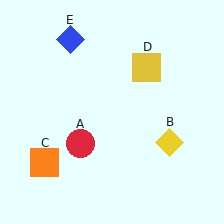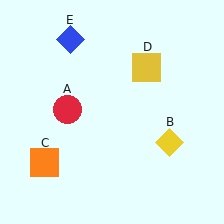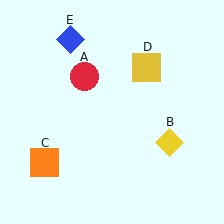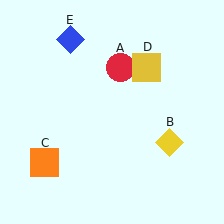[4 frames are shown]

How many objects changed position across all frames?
1 object changed position: red circle (object A).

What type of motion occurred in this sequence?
The red circle (object A) rotated clockwise around the center of the scene.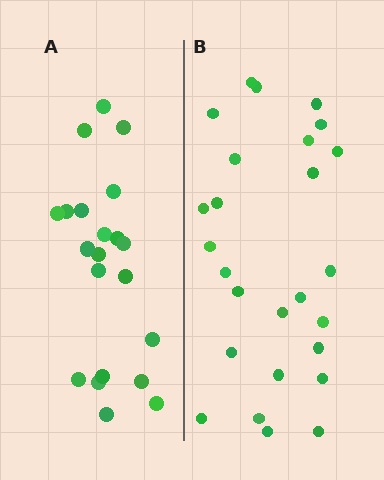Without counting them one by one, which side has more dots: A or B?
Region B (the right region) has more dots.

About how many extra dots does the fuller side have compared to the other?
Region B has about 5 more dots than region A.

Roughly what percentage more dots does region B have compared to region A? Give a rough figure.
About 25% more.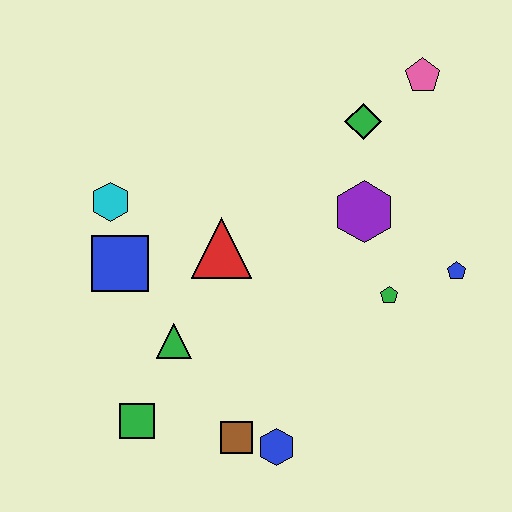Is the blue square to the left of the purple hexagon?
Yes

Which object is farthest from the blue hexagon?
The pink pentagon is farthest from the blue hexagon.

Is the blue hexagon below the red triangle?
Yes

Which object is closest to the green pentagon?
The blue pentagon is closest to the green pentagon.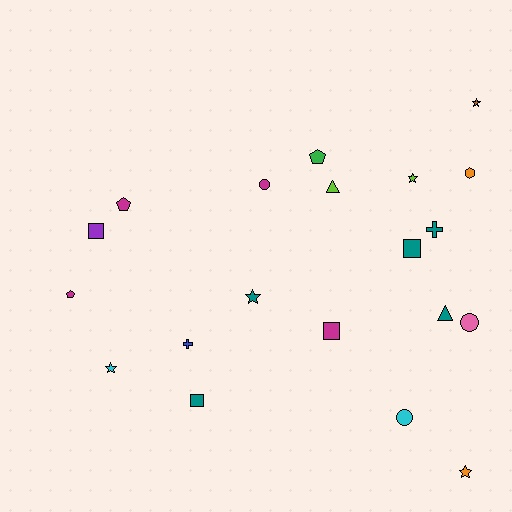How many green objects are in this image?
There is 1 green object.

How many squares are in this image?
There are 4 squares.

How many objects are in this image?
There are 20 objects.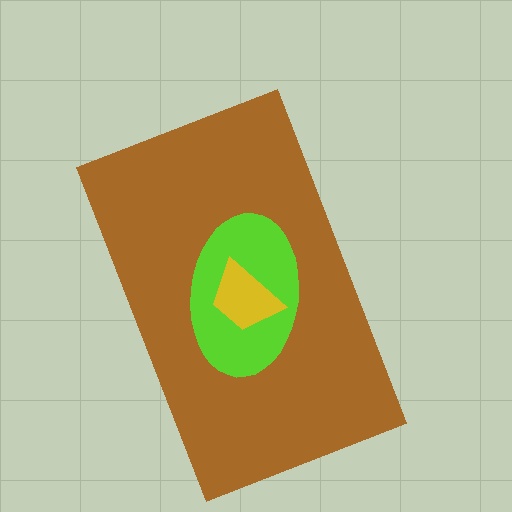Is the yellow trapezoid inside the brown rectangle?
Yes.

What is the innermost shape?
The yellow trapezoid.